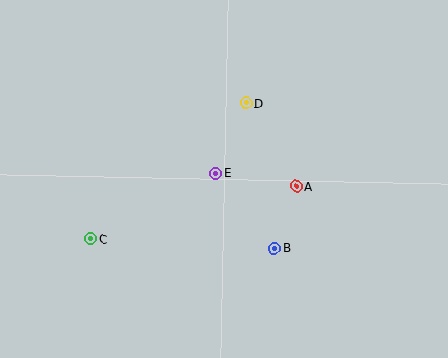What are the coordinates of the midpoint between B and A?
The midpoint between B and A is at (285, 217).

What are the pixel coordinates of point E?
Point E is at (216, 173).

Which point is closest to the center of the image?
Point E at (216, 173) is closest to the center.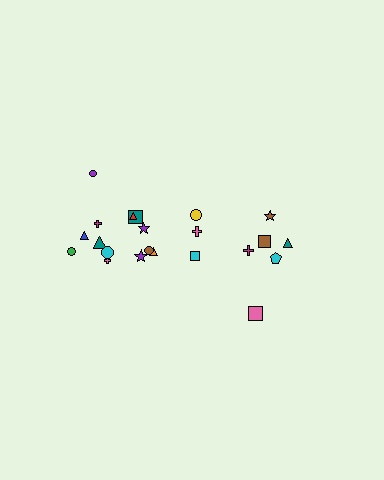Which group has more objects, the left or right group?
The left group.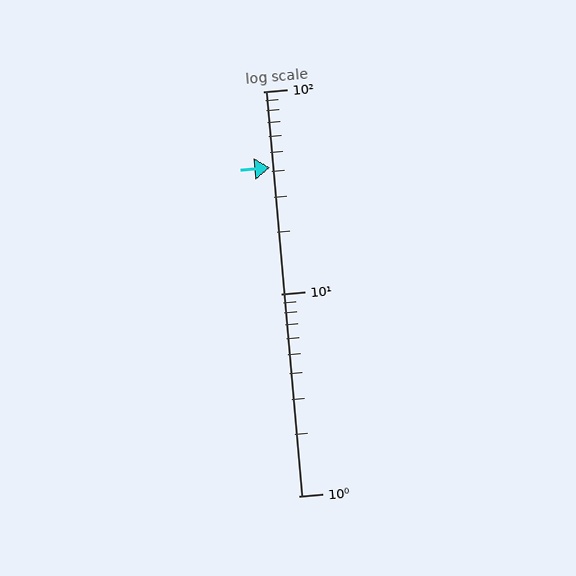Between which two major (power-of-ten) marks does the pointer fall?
The pointer is between 10 and 100.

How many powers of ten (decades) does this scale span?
The scale spans 2 decades, from 1 to 100.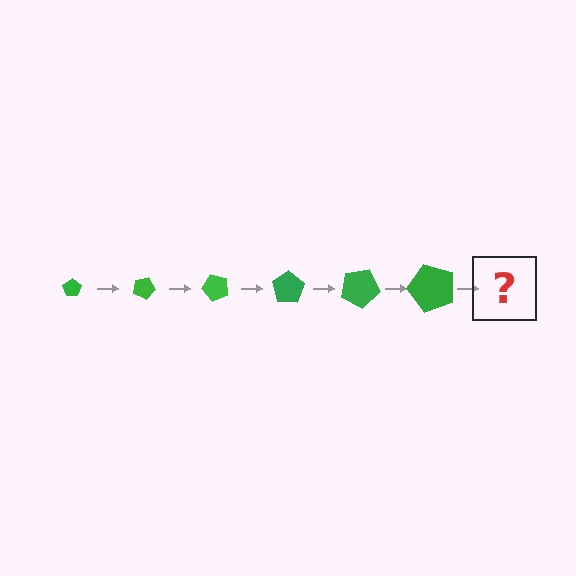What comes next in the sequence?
The next element should be a pentagon, larger than the previous one and rotated 150 degrees from the start.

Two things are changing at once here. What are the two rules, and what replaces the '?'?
The two rules are that the pentagon grows larger each step and it rotates 25 degrees each step. The '?' should be a pentagon, larger than the previous one and rotated 150 degrees from the start.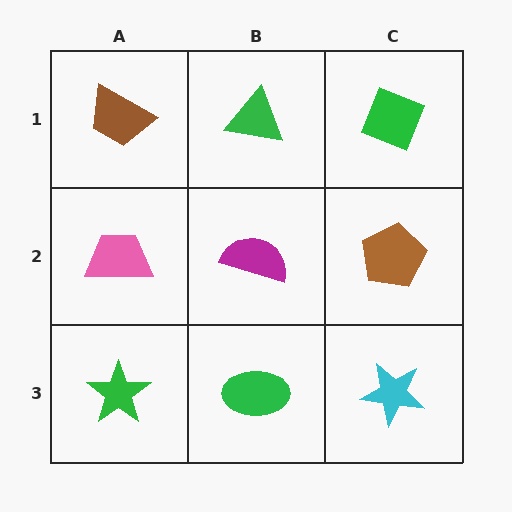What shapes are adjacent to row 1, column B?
A magenta semicircle (row 2, column B), a brown trapezoid (row 1, column A), a green diamond (row 1, column C).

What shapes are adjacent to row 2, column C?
A green diamond (row 1, column C), a cyan star (row 3, column C), a magenta semicircle (row 2, column B).